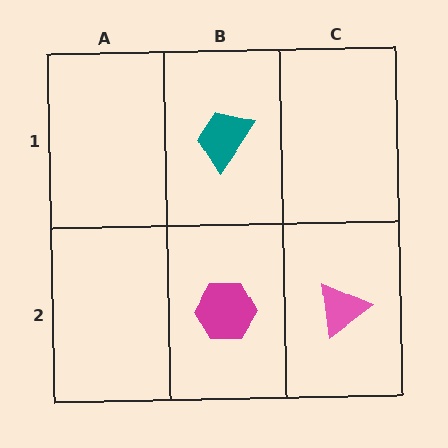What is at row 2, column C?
A pink triangle.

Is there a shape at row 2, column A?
No, that cell is empty.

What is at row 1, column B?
A teal trapezoid.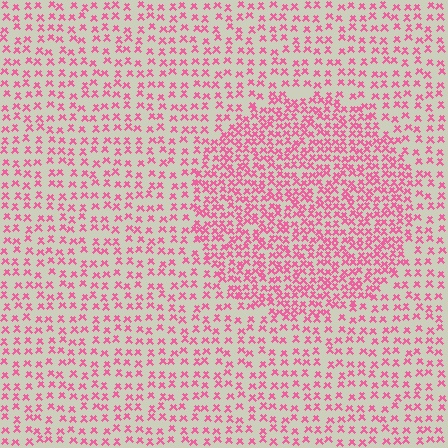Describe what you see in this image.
The image contains small pink elements arranged at two different densities. A circle-shaped region is visible where the elements are more densely packed than the surrounding area.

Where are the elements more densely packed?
The elements are more densely packed inside the circle boundary.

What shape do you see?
I see a circle.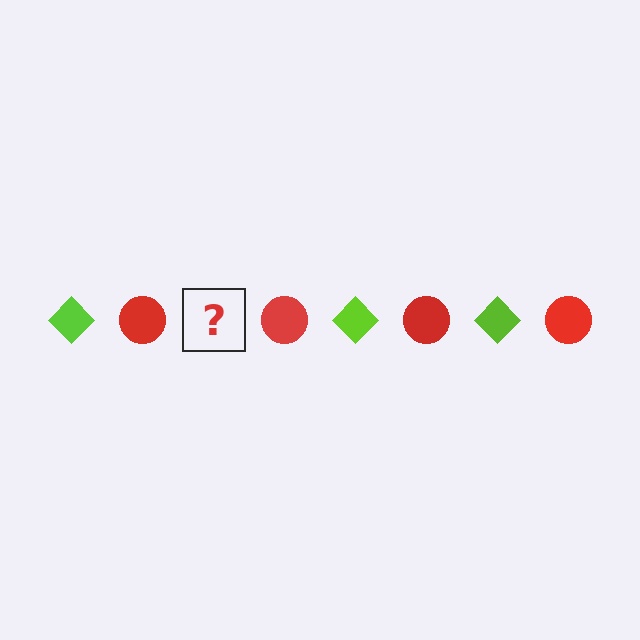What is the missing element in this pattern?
The missing element is a lime diamond.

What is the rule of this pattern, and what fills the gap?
The rule is that the pattern alternates between lime diamond and red circle. The gap should be filled with a lime diamond.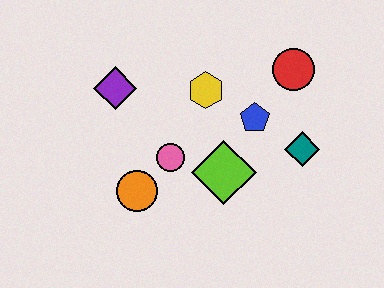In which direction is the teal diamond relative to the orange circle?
The teal diamond is to the right of the orange circle.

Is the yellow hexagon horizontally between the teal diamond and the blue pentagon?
No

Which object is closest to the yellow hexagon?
The blue pentagon is closest to the yellow hexagon.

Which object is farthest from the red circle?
The orange circle is farthest from the red circle.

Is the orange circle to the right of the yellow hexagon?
No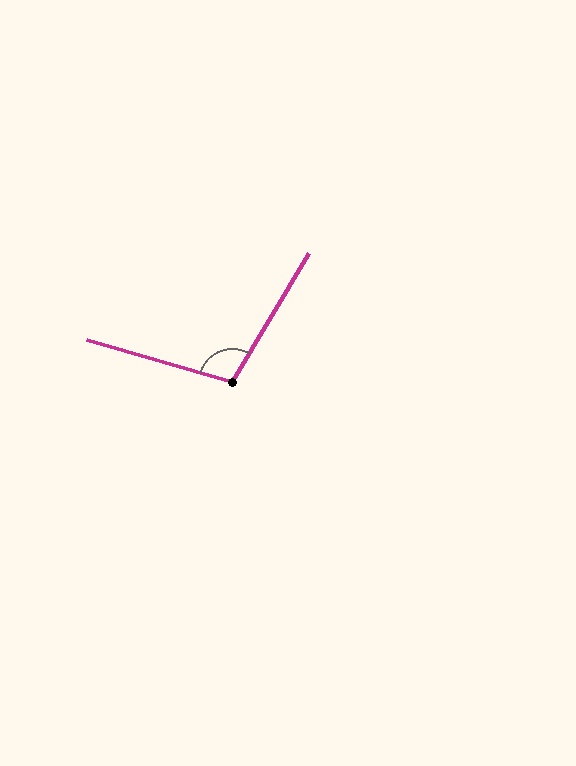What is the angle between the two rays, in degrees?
Approximately 104 degrees.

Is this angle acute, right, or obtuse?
It is obtuse.